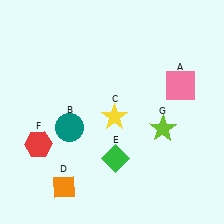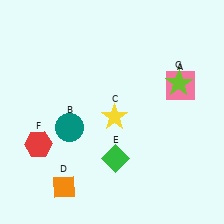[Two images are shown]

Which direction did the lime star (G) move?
The lime star (G) moved up.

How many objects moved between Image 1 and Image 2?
1 object moved between the two images.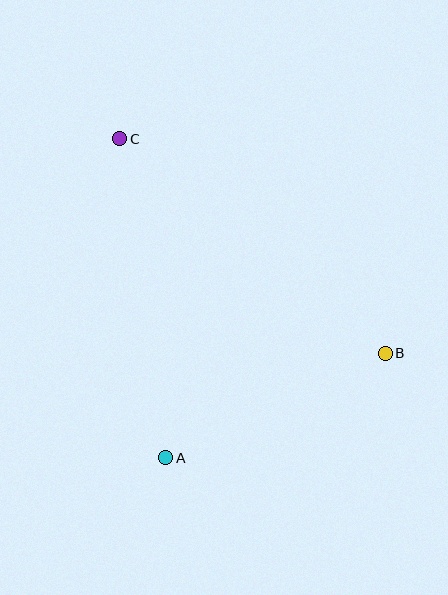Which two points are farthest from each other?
Points B and C are farthest from each other.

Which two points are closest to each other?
Points A and B are closest to each other.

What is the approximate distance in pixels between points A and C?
The distance between A and C is approximately 322 pixels.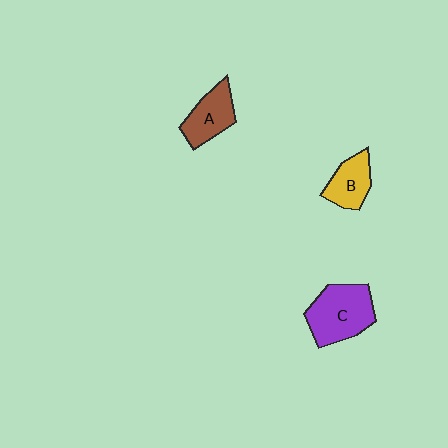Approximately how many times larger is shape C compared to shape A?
Approximately 1.5 times.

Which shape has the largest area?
Shape C (purple).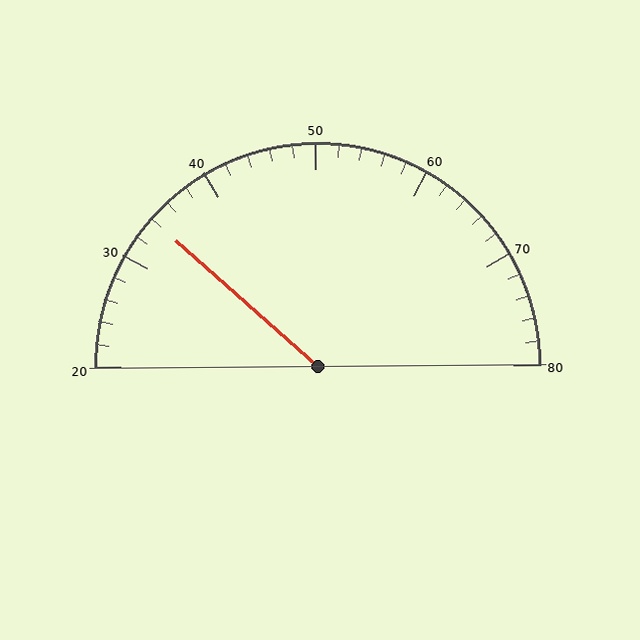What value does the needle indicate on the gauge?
The needle indicates approximately 34.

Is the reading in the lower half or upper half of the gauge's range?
The reading is in the lower half of the range (20 to 80).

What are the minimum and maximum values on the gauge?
The gauge ranges from 20 to 80.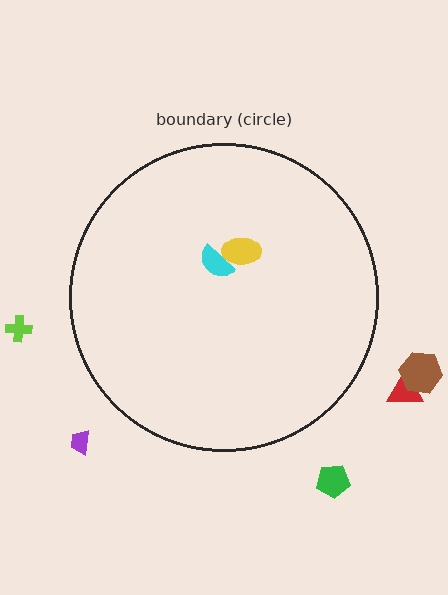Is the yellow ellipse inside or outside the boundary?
Inside.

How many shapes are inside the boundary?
2 inside, 5 outside.